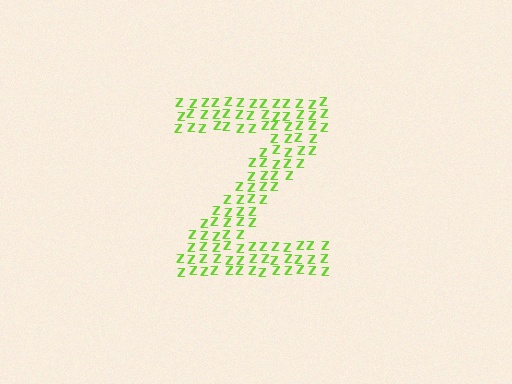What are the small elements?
The small elements are letter Z's.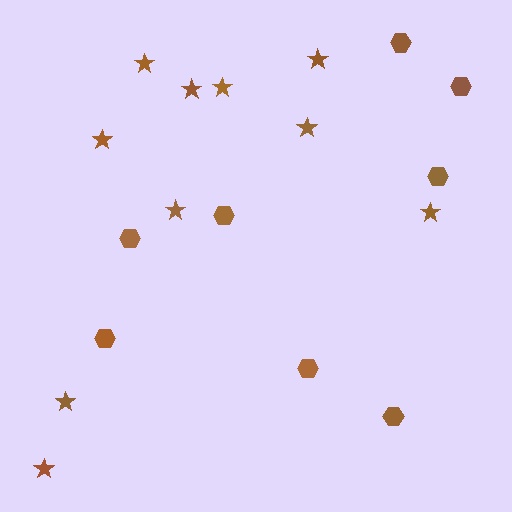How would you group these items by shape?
There are 2 groups: one group of hexagons (8) and one group of stars (10).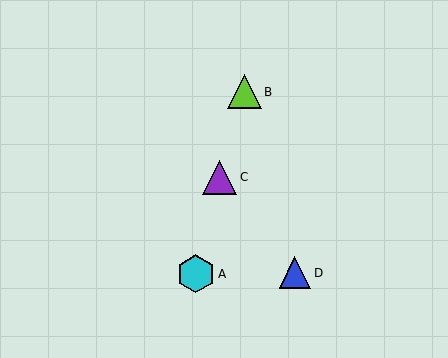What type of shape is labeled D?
Shape D is a blue triangle.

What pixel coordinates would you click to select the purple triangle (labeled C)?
Click at (220, 177) to select the purple triangle C.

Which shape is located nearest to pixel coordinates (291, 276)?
The blue triangle (labeled D) at (295, 273) is nearest to that location.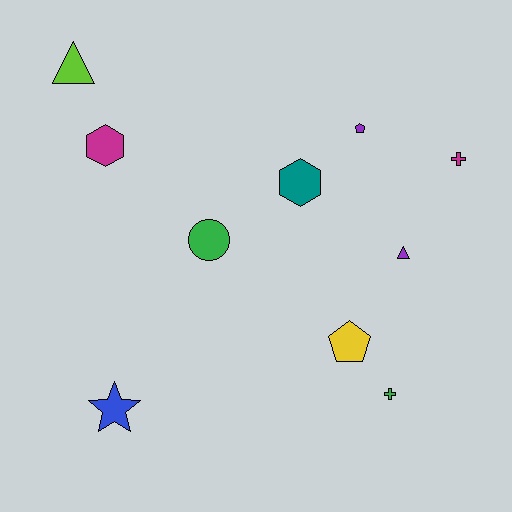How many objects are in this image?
There are 10 objects.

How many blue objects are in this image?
There is 1 blue object.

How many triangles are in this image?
There are 2 triangles.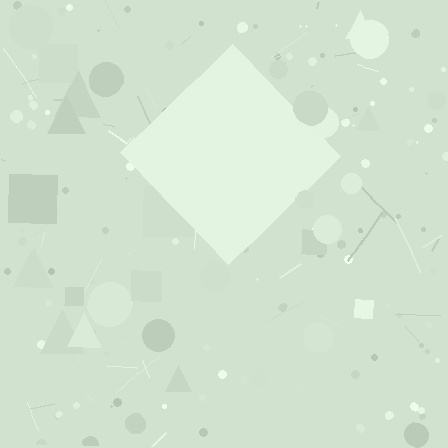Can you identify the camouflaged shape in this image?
The camouflaged shape is a diamond.